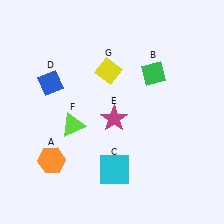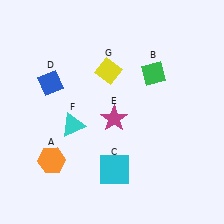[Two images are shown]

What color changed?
The triangle (F) changed from lime in Image 1 to cyan in Image 2.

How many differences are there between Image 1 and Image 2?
There is 1 difference between the two images.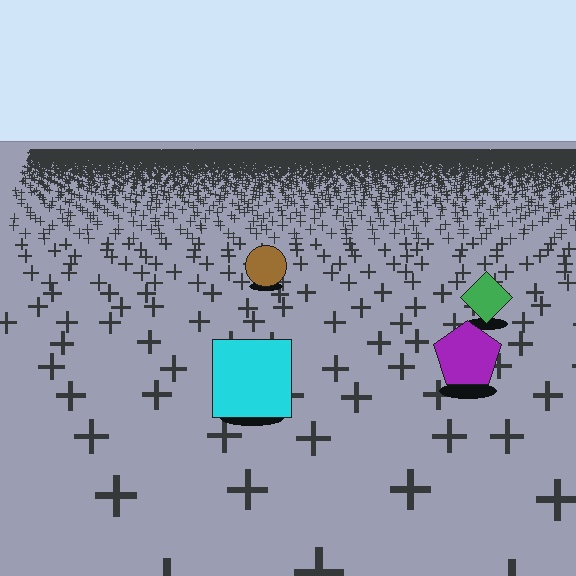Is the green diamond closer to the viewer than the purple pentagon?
No. The purple pentagon is closer — you can tell from the texture gradient: the ground texture is coarser near it.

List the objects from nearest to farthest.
From nearest to farthest: the cyan square, the purple pentagon, the green diamond, the brown circle.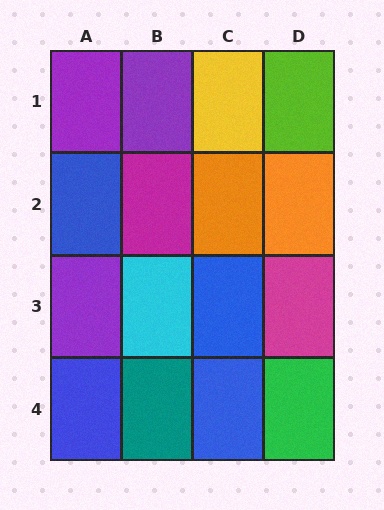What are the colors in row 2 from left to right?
Blue, magenta, orange, orange.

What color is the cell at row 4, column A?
Blue.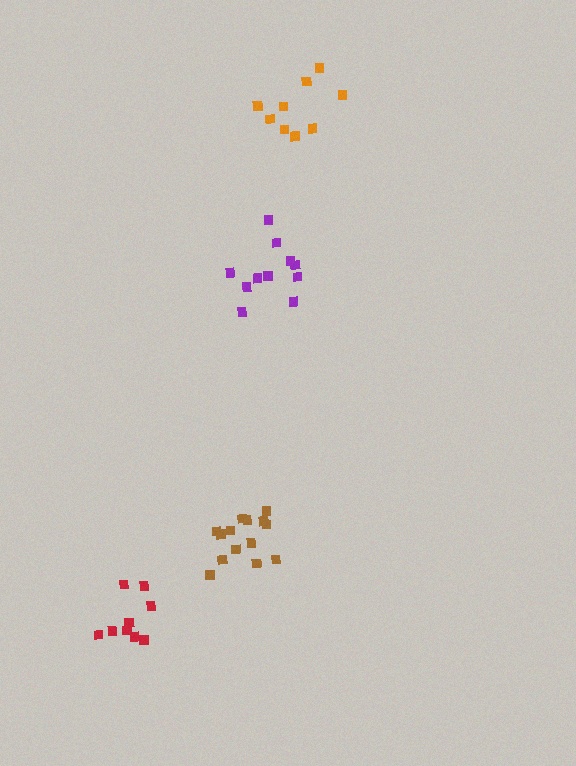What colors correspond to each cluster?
The clusters are colored: purple, orange, brown, red.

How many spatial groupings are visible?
There are 4 spatial groupings.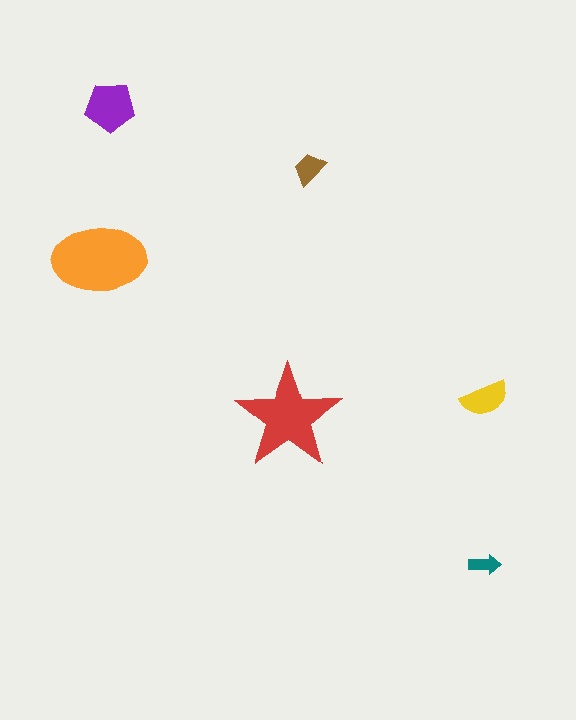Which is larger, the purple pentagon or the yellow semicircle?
The purple pentagon.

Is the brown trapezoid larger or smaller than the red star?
Smaller.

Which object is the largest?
The orange ellipse.